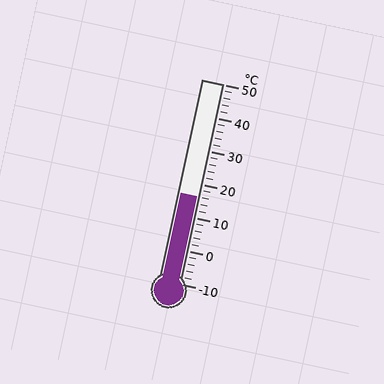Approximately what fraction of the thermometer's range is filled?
The thermometer is filled to approximately 45% of its range.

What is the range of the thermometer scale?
The thermometer scale ranges from -10°C to 50°C.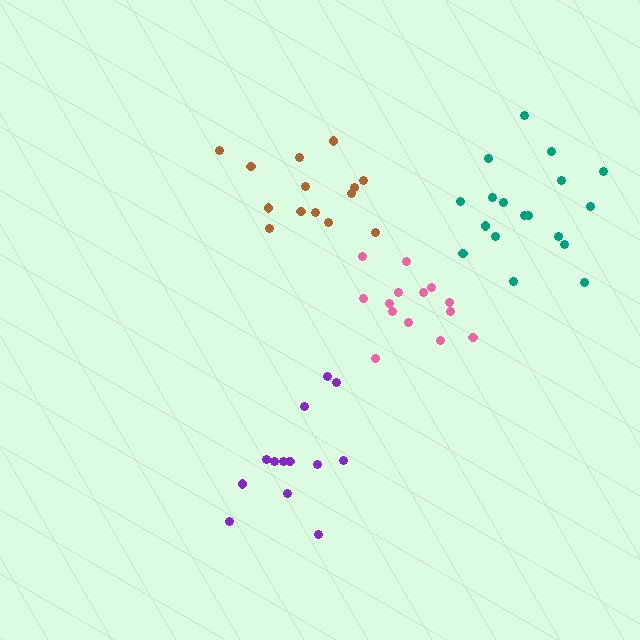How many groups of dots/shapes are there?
There are 4 groups.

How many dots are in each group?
Group 1: 14 dots, Group 2: 13 dots, Group 3: 14 dots, Group 4: 18 dots (59 total).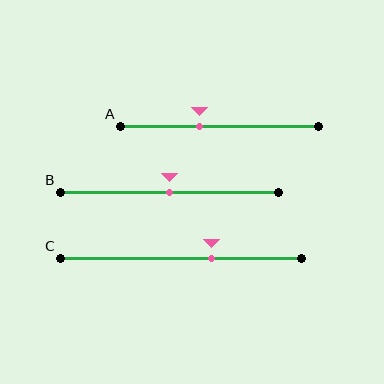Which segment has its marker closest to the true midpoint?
Segment B has its marker closest to the true midpoint.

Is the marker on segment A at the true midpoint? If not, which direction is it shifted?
No, the marker on segment A is shifted to the left by about 10% of the segment length.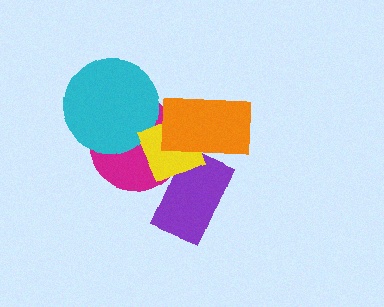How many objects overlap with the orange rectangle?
3 objects overlap with the orange rectangle.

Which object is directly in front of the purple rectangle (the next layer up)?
The yellow diamond is directly in front of the purple rectangle.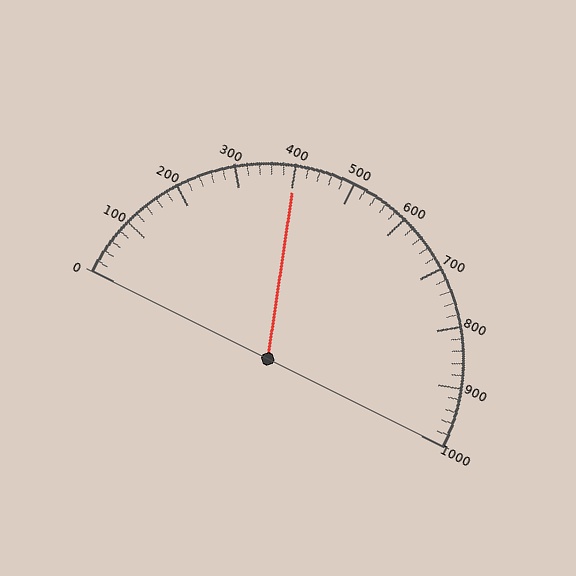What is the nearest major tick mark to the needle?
The nearest major tick mark is 400.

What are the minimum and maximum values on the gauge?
The gauge ranges from 0 to 1000.